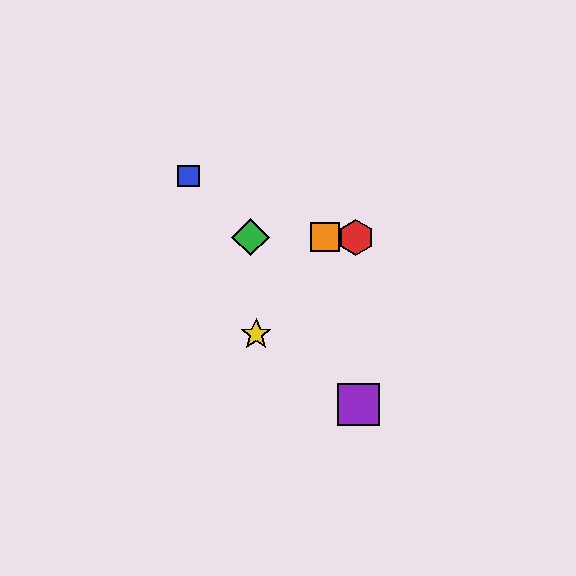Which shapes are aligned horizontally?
The red hexagon, the green diamond, the orange square are aligned horizontally.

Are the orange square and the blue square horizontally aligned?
No, the orange square is at y≈237 and the blue square is at y≈176.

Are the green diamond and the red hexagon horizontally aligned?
Yes, both are at y≈237.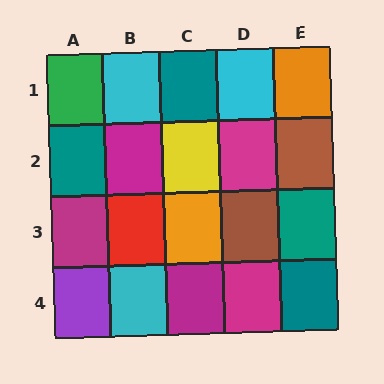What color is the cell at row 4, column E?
Teal.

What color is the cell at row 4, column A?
Purple.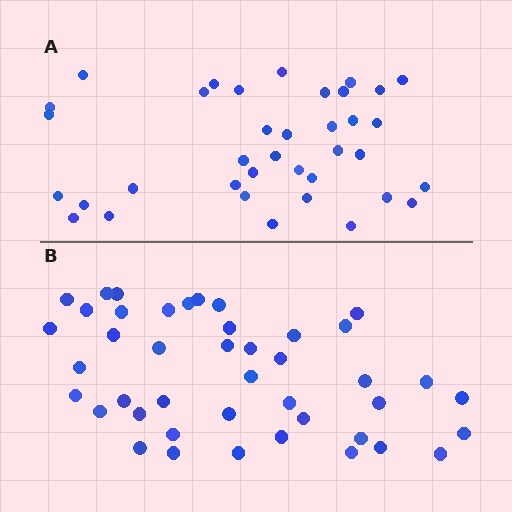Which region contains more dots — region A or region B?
Region B (the bottom region) has more dots.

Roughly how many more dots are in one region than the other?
Region B has about 6 more dots than region A.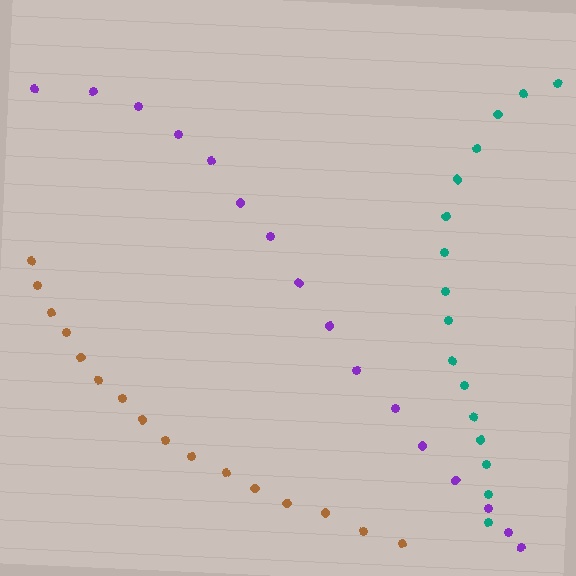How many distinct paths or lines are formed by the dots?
There are 3 distinct paths.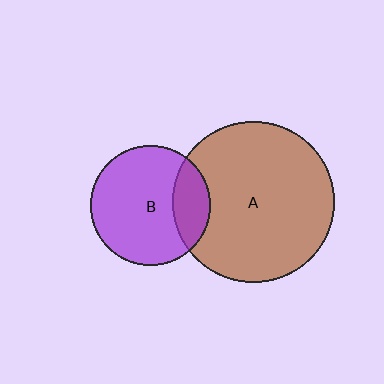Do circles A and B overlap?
Yes.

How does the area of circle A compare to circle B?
Approximately 1.8 times.